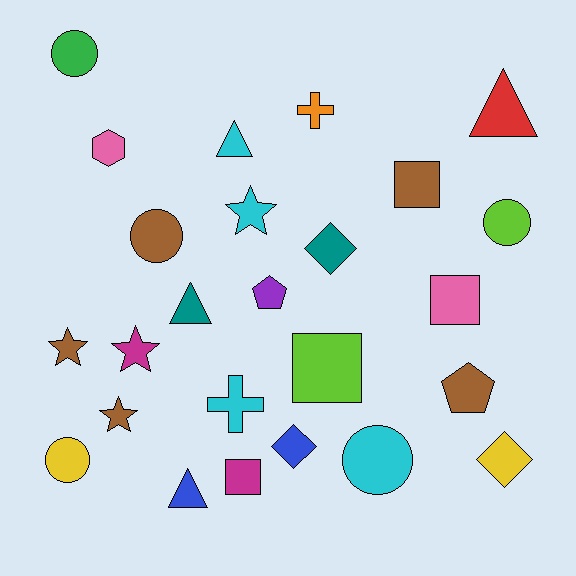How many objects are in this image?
There are 25 objects.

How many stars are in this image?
There are 4 stars.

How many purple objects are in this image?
There is 1 purple object.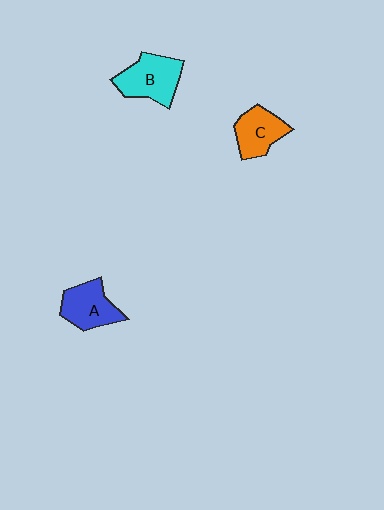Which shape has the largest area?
Shape B (cyan).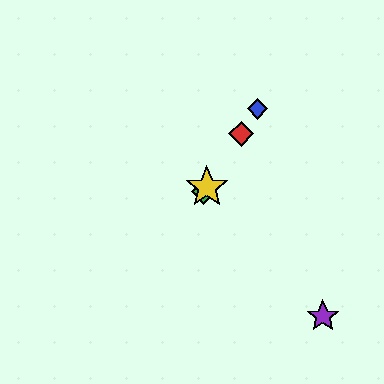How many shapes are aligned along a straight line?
4 shapes (the red diamond, the blue diamond, the green diamond, the yellow star) are aligned along a straight line.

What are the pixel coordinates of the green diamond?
The green diamond is at (204, 192).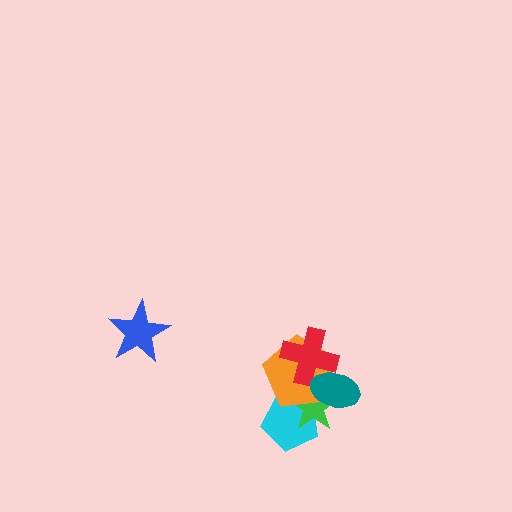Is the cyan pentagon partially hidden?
Yes, it is partially covered by another shape.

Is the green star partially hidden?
Yes, it is partially covered by another shape.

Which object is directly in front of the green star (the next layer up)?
The orange pentagon is directly in front of the green star.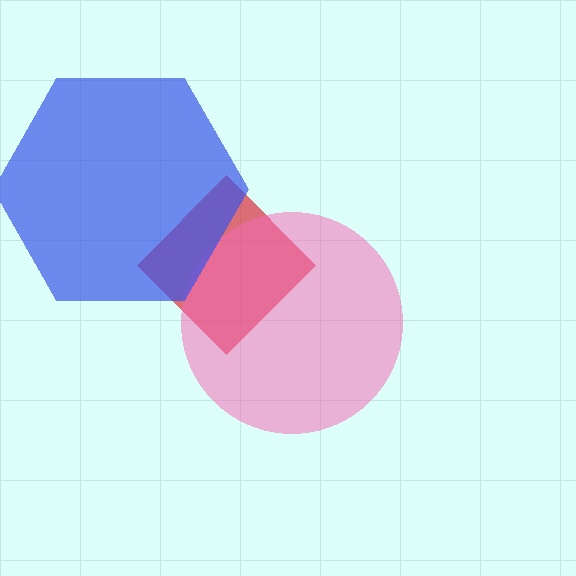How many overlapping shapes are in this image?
There are 3 overlapping shapes in the image.